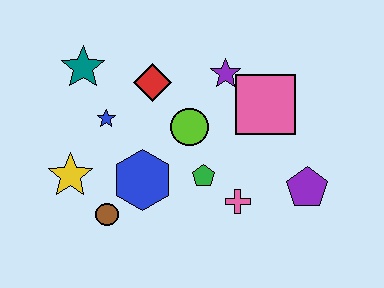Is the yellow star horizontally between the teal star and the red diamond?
No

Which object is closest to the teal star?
The blue star is closest to the teal star.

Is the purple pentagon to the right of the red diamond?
Yes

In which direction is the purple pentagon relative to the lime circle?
The purple pentagon is to the right of the lime circle.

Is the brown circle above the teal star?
No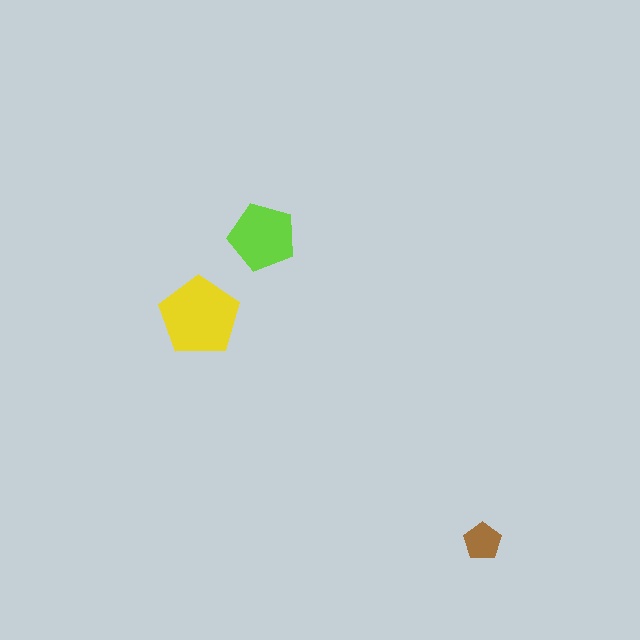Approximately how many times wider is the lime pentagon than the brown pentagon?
About 2 times wider.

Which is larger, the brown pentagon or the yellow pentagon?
The yellow one.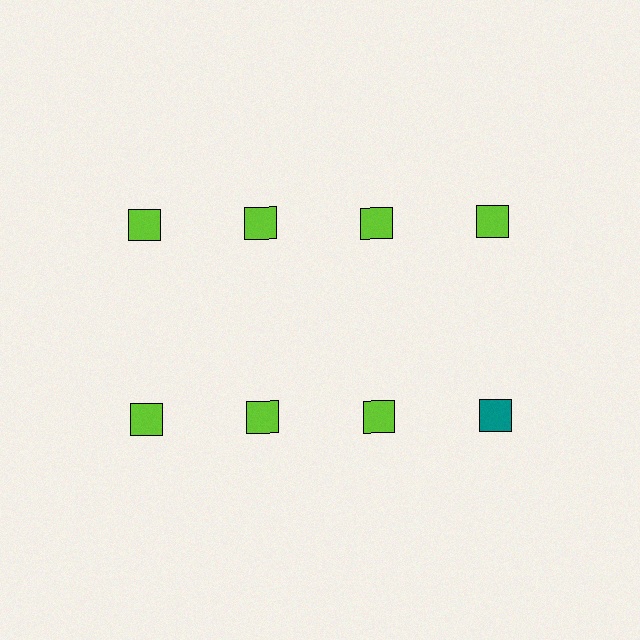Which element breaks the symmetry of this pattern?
The teal square in the second row, second from right column breaks the symmetry. All other shapes are lime squares.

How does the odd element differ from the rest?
It has a different color: teal instead of lime.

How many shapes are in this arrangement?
There are 8 shapes arranged in a grid pattern.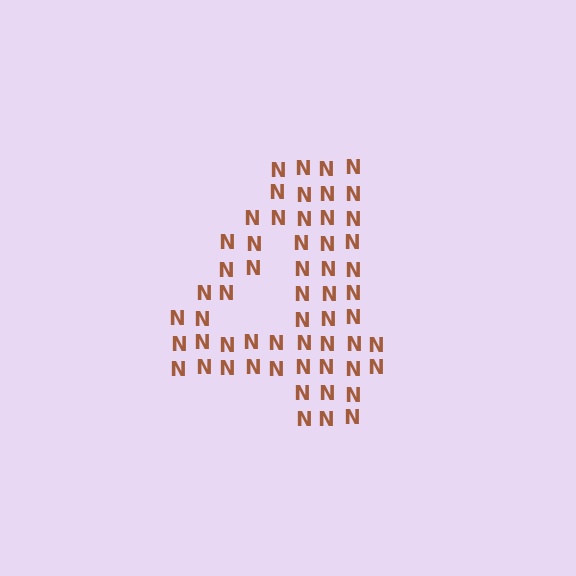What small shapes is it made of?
It is made of small letter N's.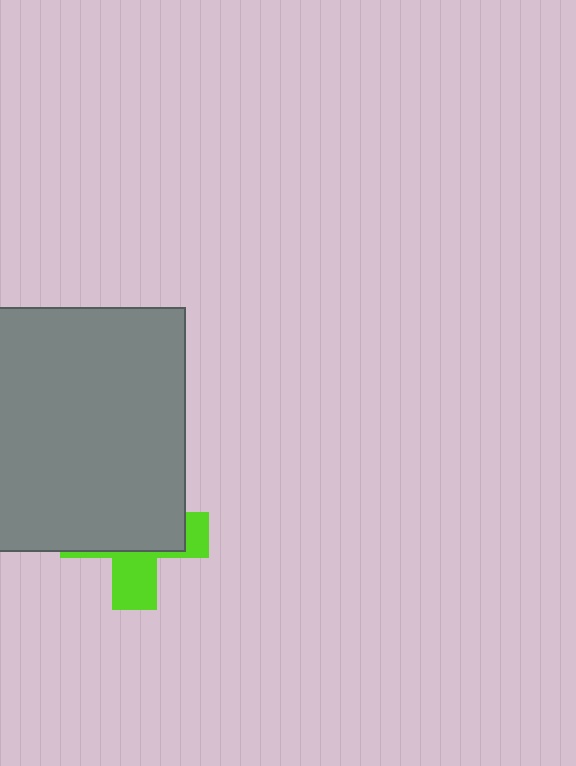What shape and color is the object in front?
The object in front is a gray square.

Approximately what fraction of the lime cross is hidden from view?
Roughly 63% of the lime cross is hidden behind the gray square.